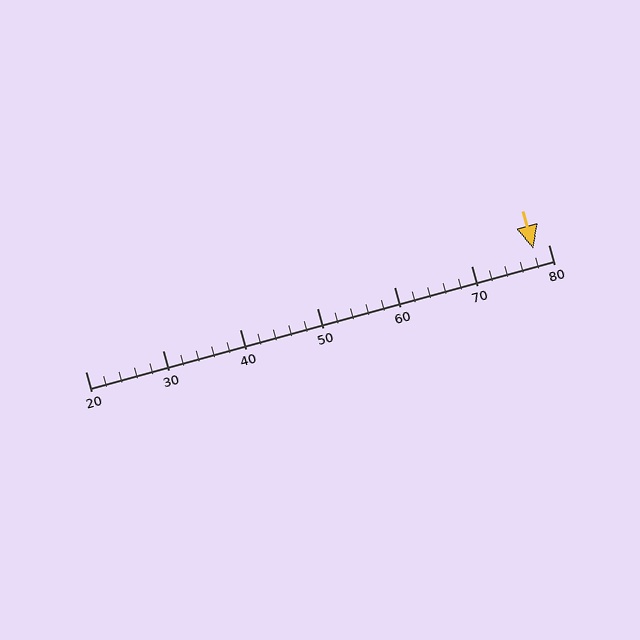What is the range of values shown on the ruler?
The ruler shows values from 20 to 80.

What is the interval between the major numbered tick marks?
The major tick marks are spaced 10 units apart.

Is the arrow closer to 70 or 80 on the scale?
The arrow is closer to 80.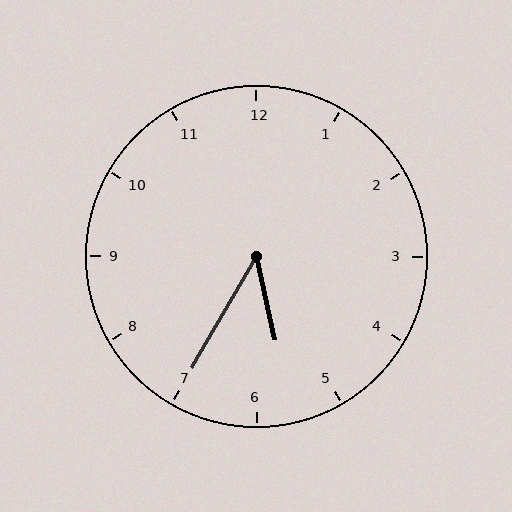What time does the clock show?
5:35.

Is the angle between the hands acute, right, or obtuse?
It is acute.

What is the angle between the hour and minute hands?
Approximately 42 degrees.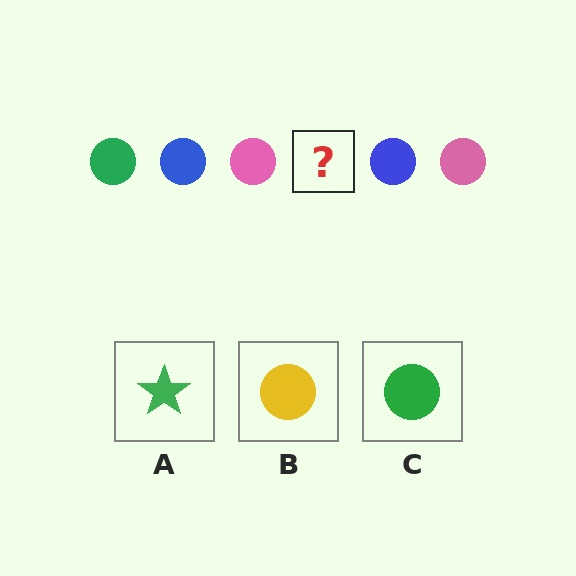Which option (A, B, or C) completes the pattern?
C.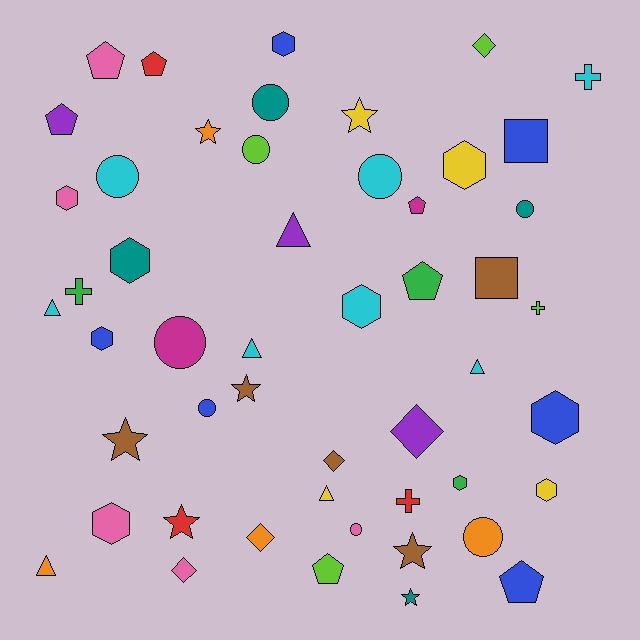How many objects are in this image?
There are 50 objects.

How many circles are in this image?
There are 9 circles.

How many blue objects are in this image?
There are 6 blue objects.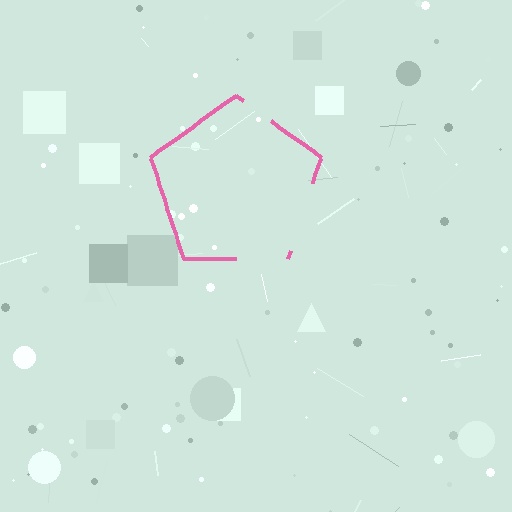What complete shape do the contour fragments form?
The contour fragments form a pentagon.